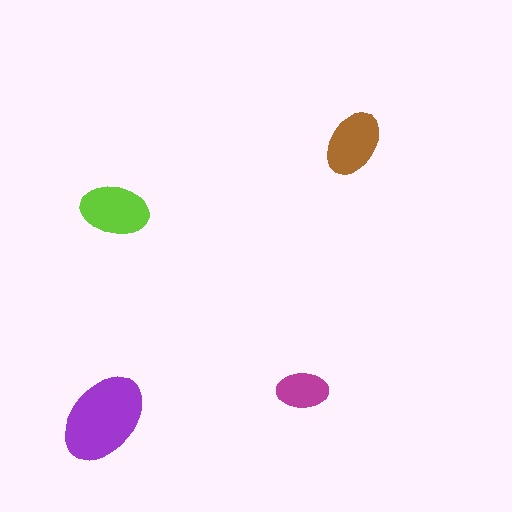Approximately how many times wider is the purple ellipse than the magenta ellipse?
About 2 times wider.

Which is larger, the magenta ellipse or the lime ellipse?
The lime one.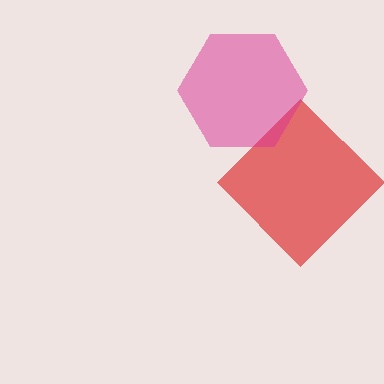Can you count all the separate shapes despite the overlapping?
Yes, there are 2 separate shapes.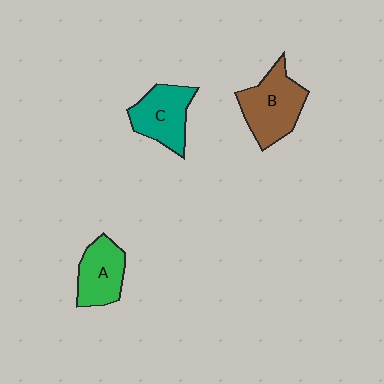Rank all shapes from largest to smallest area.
From largest to smallest: B (brown), C (teal), A (green).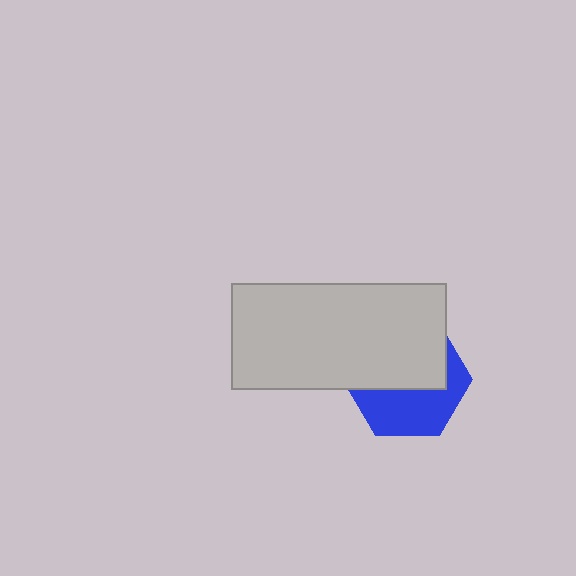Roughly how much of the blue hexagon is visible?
About half of it is visible (roughly 46%).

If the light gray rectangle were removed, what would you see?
You would see the complete blue hexagon.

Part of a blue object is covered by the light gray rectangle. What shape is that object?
It is a hexagon.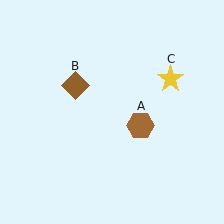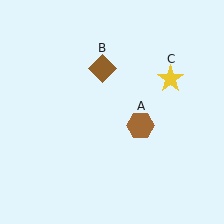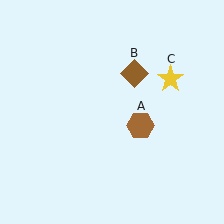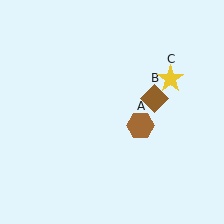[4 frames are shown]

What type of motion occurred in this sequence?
The brown diamond (object B) rotated clockwise around the center of the scene.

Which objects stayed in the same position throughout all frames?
Brown hexagon (object A) and yellow star (object C) remained stationary.